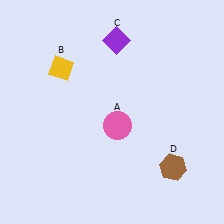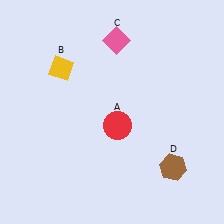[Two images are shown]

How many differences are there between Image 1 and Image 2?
There are 2 differences between the two images.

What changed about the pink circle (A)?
In Image 1, A is pink. In Image 2, it changed to red.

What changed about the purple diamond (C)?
In Image 1, C is purple. In Image 2, it changed to pink.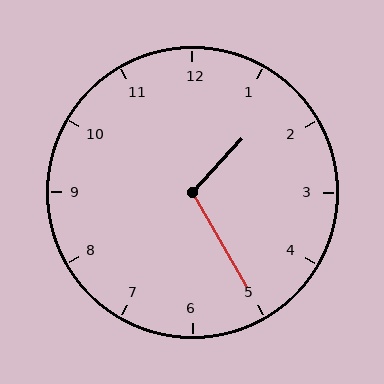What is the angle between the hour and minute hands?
Approximately 108 degrees.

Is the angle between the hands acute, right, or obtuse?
It is obtuse.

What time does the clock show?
1:25.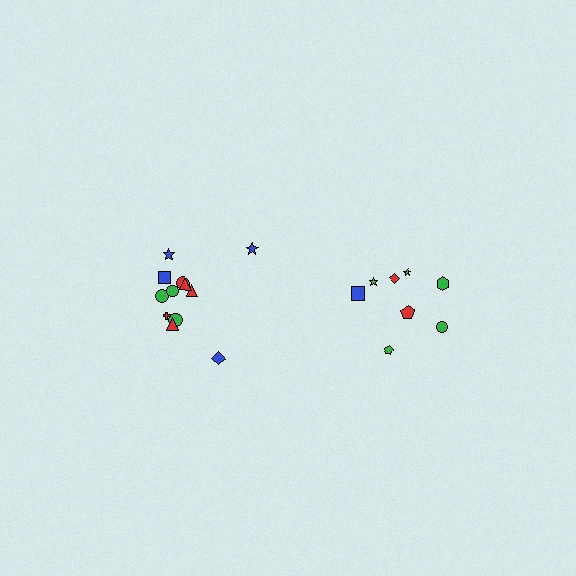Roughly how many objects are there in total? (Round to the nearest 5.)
Roughly 20 objects in total.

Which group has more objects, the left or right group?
The left group.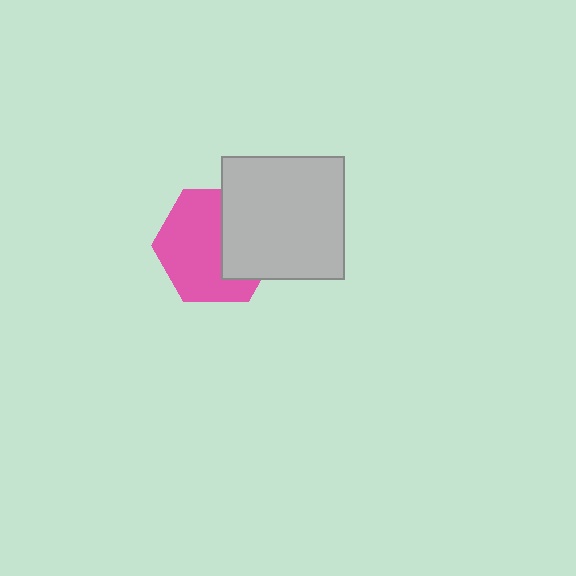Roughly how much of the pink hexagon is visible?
About half of it is visible (roughly 62%).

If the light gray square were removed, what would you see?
You would see the complete pink hexagon.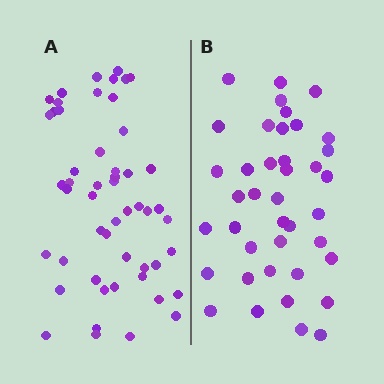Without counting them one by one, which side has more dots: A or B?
Region A (the left region) has more dots.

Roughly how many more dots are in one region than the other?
Region A has roughly 12 or so more dots than region B.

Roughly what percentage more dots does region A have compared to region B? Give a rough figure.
About 30% more.